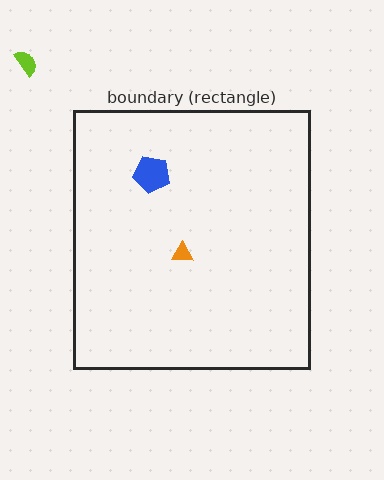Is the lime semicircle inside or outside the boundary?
Outside.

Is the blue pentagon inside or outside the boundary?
Inside.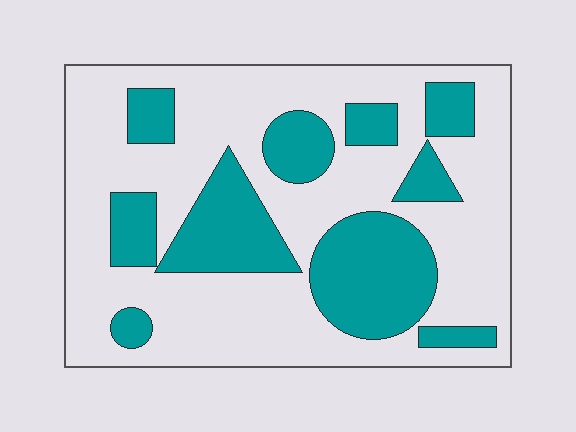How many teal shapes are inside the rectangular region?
10.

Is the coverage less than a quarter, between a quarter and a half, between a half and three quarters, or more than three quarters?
Between a quarter and a half.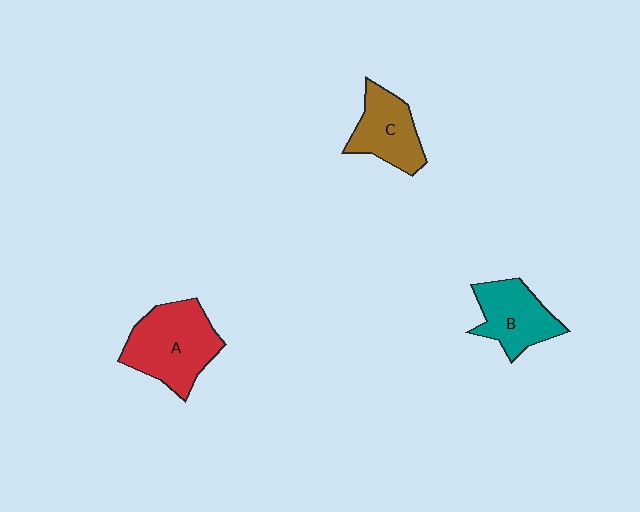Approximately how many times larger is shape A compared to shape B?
Approximately 1.4 times.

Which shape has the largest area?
Shape A (red).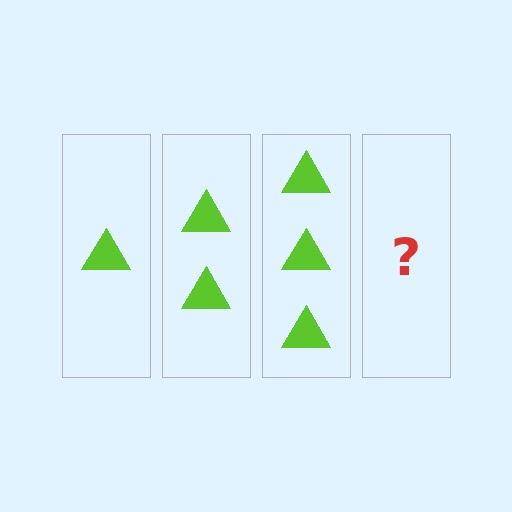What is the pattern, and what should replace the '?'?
The pattern is that each step adds one more triangle. The '?' should be 4 triangles.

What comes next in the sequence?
The next element should be 4 triangles.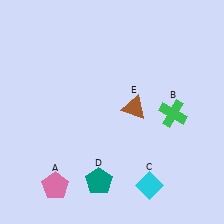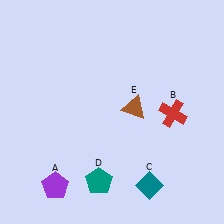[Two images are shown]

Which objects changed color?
A changed from pink to purple. B changed from green to red. C changed from cyan to teal.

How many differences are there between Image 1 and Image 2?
There are 3 differences between the two images.